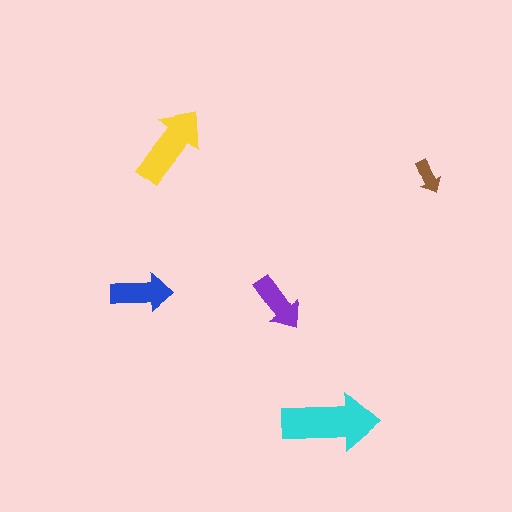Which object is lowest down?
The cyan arrow is bottommost.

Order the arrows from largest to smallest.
the cyan one, the yellow one, the blue one, the purple one, the brown one.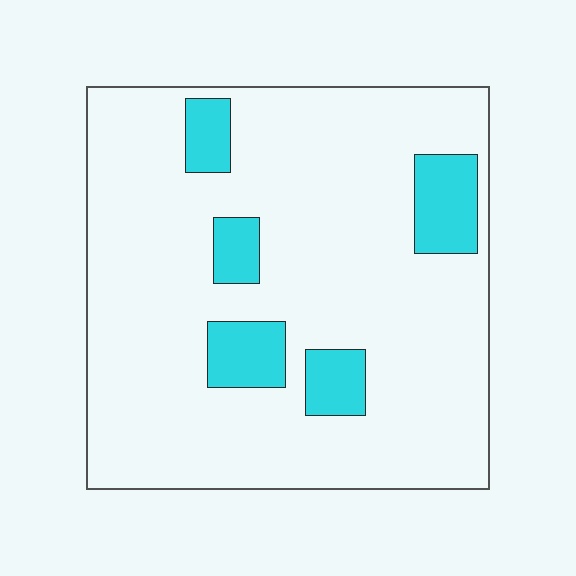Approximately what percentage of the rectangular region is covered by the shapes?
Approximately 15%.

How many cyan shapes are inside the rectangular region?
5.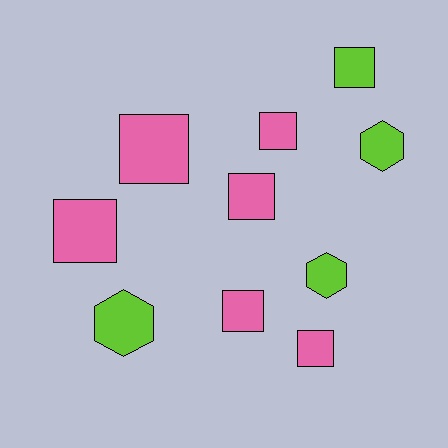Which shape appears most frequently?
Square, with 7 objects.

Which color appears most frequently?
Pink, with 6 objects.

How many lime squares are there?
There is 1 lime square.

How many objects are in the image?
There are 10 objects.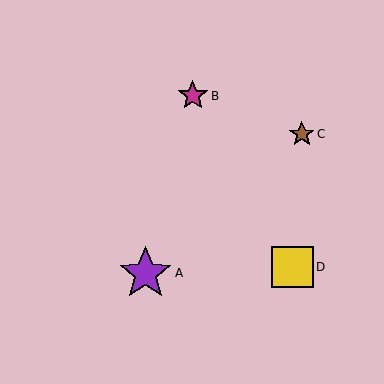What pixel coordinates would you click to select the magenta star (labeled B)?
Click at (193, 96) to select the magenta star B.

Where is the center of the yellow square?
The center of the yellow square is at (292, 267).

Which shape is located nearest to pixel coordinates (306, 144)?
The brown star (labeled C) at (302, 134) is nearest to that location.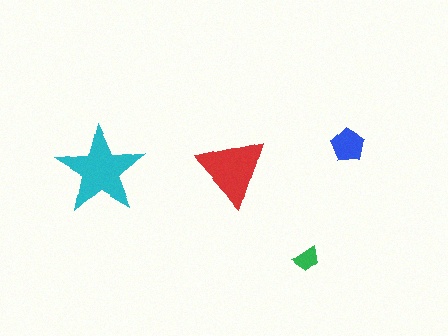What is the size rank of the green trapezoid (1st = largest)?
4th.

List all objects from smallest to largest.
The green trapezoid, the blue pentagon, the red triangle, the cyan star.